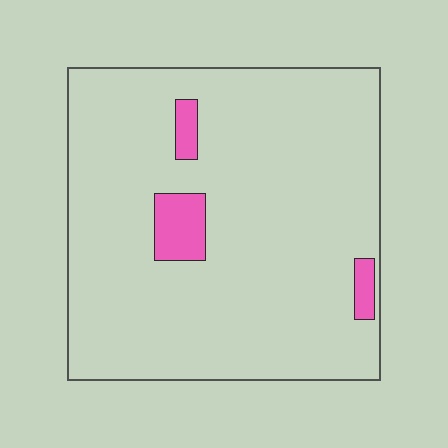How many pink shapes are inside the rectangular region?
3.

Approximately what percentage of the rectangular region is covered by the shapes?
Approximately 5%.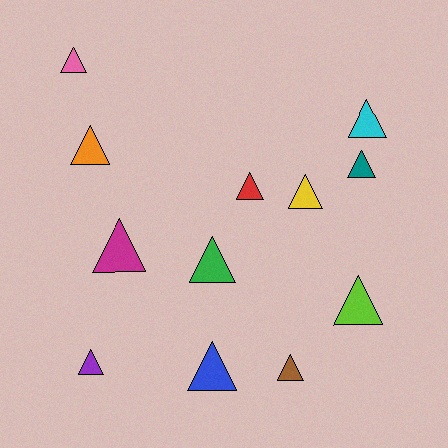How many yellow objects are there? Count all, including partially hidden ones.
There is 1 yellow object.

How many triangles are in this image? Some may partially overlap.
There are 12 triangles.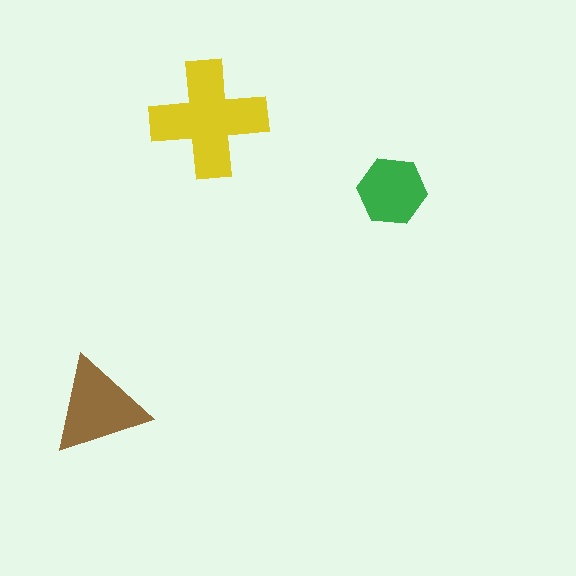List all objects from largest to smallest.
The yellow cross, the brown triangle, the green hexagon.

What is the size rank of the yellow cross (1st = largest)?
1st.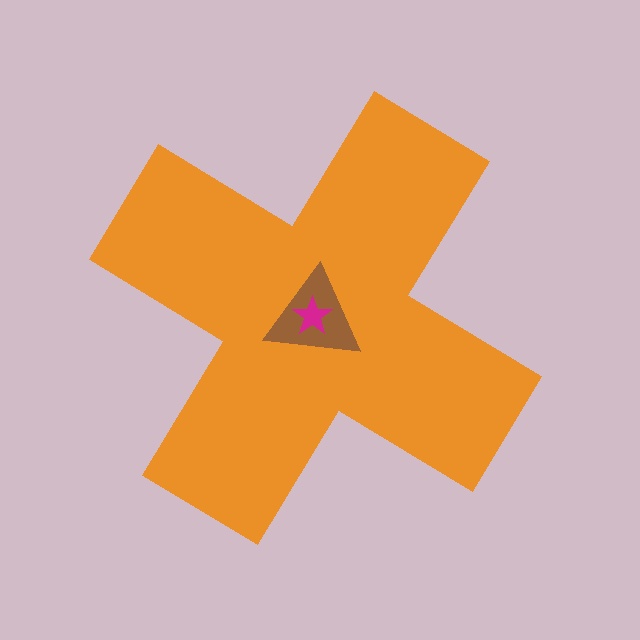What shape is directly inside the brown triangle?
The magenta star.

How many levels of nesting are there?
3.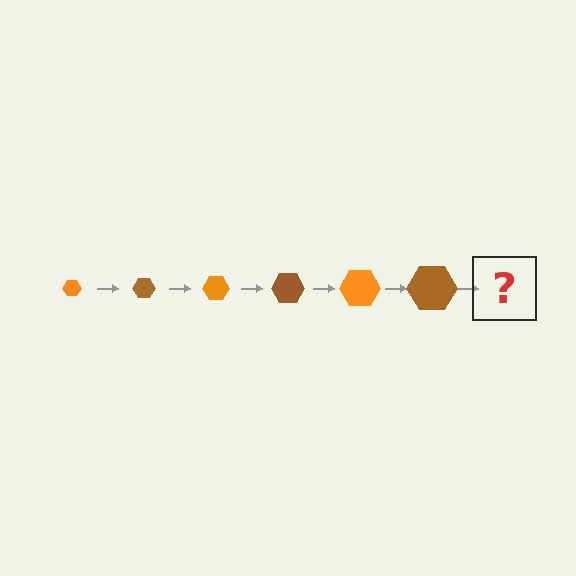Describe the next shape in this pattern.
It should be an orange hexagon, larger than the previous one.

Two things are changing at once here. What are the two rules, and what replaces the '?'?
The two rules are that the hexagon grows larger each step and the color cycles through orange and brown. The '?' should be an orange hexagon, larger than the previous one.